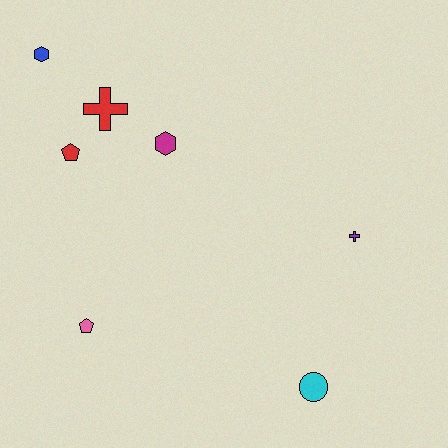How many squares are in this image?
There are no squares.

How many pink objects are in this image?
There is 1 pink object.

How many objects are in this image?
There are 7 objects.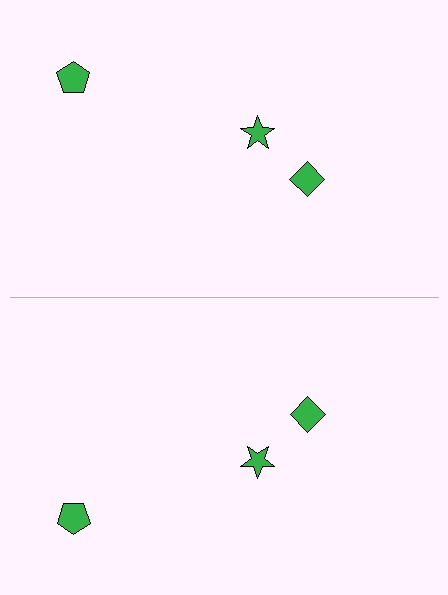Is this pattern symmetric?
Yes, this pattern has bilateral (reflection) symmetry.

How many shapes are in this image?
There are 6 shapes in this image.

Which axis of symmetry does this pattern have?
The pattern has a horizontal axis of symmetry running through the center of the image.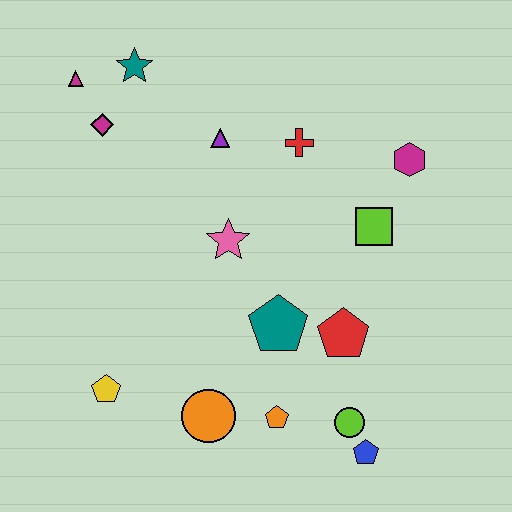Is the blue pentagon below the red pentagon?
Yes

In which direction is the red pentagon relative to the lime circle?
The red pentagon is above the lime circle.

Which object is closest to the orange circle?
The orange pentagon is closest to the orange circle.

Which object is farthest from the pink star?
The blue pentagon is farthest from the pink star.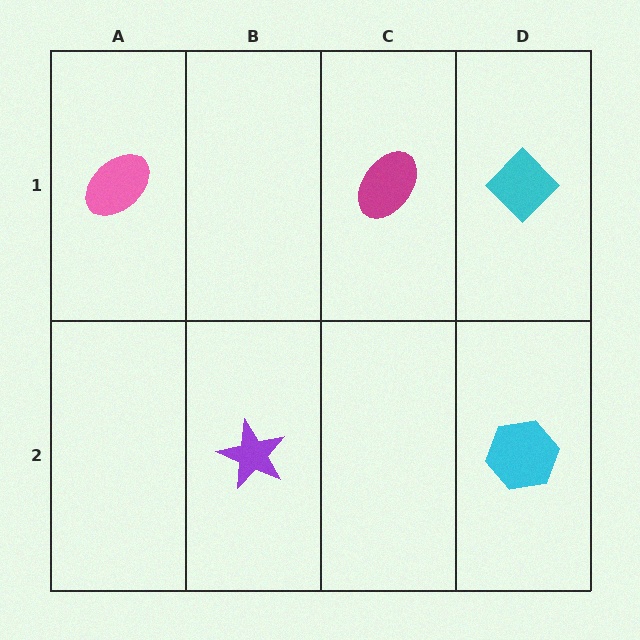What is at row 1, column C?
A magenta ellipse.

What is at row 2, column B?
A purple star.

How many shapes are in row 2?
2 shapes.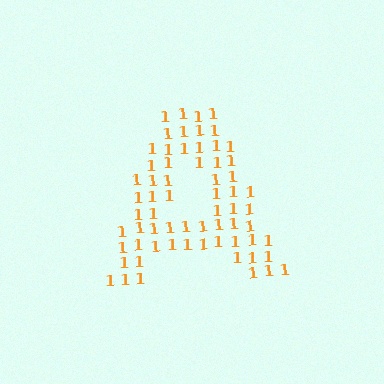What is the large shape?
The large shape is the letter A.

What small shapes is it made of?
It is made of small digit 1's.